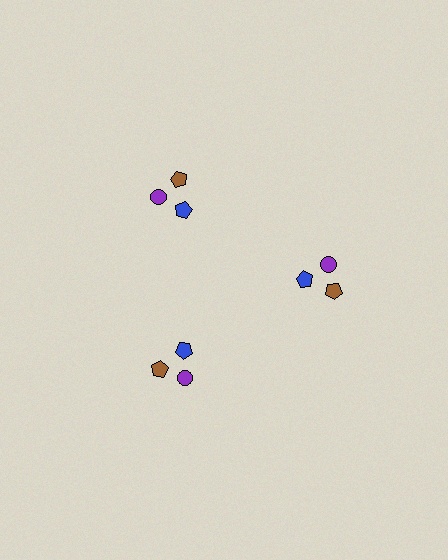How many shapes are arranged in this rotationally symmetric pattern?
There are 9 shapes, arranged in 3 groups of 3.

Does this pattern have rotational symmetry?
Yes, this pattern has 3-fold rotational symmetry. It looks the same after rotating 120 degrees around the center.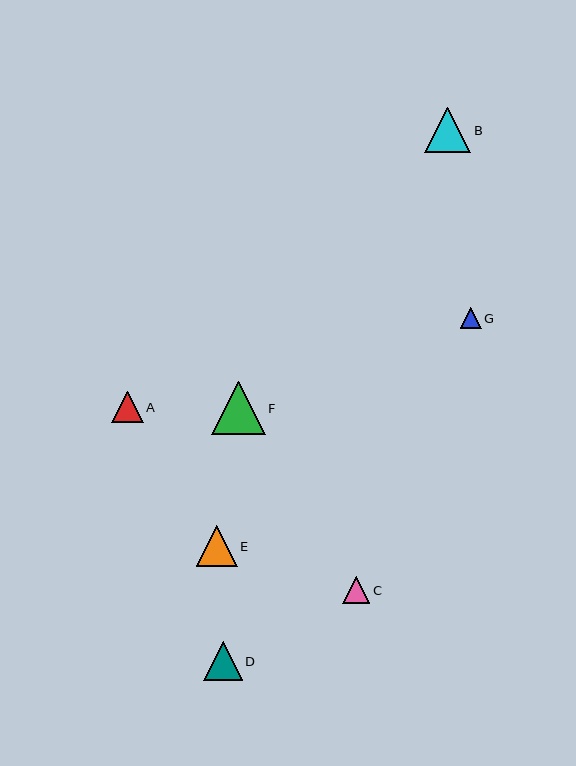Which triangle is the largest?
Triangle F is the largest with a size of approximately 53 pixels.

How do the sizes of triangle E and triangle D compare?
Triangle E and triangle D are approximately the same size.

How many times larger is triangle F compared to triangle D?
Triangle F is approximately 1.4 times the size of triangle D.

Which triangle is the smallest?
Triangle G is the smallest with a size of approximately 21 pixels.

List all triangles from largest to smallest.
From largest to smallest: F, B, E, D, A, C, G.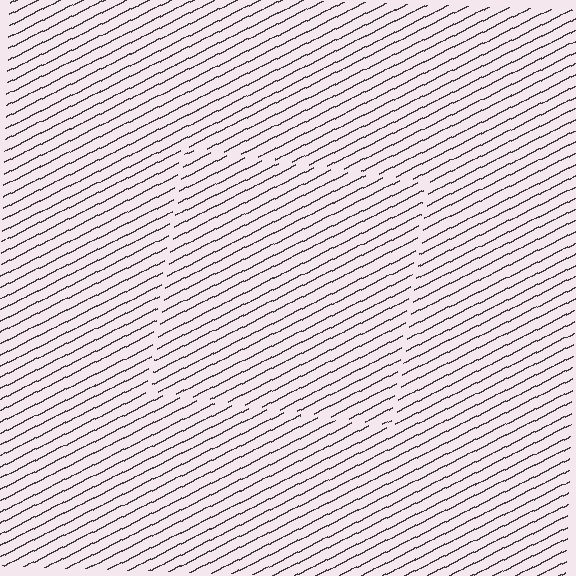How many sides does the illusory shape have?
4 sides — the line-ends trace a square.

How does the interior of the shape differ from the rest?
The interior of the shape contains the same grating, shifted by half a period — the contour is defined by the phase discontinuity where line-ends from the inner and outer gratings abut.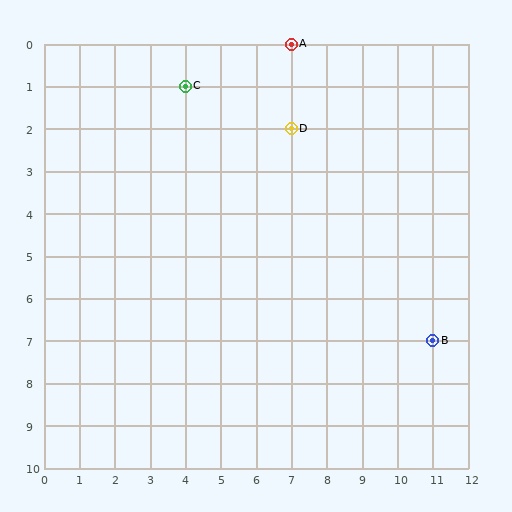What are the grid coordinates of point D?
Point D is at grid coordinates (7, 2).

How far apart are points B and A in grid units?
Points B and A are 4 columns and 7 rows apart (about 8.1 grid units diagonally).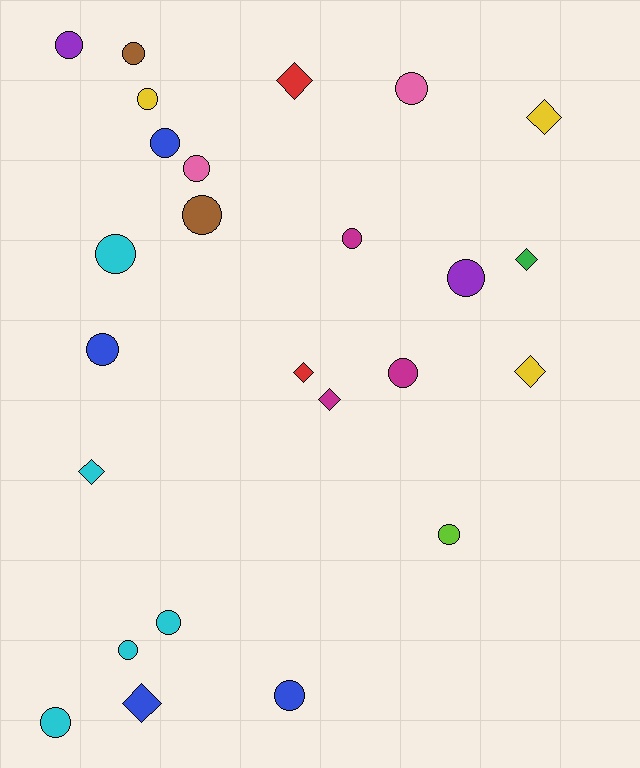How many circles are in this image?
There are 17 circles.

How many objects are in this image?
There are 25 objects.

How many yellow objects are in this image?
There are 3 yellow objects.